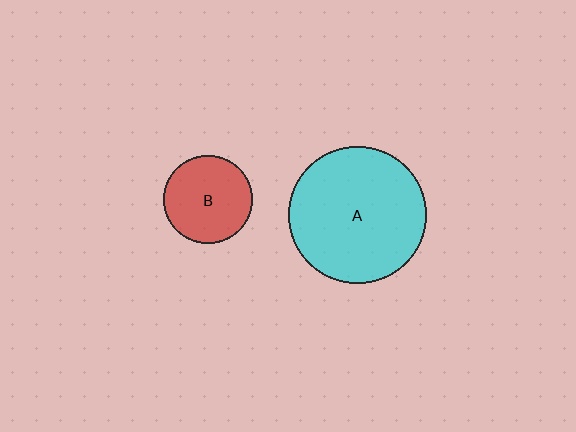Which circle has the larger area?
Circle A (cyan).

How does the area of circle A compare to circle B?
Approximately 2.4 times.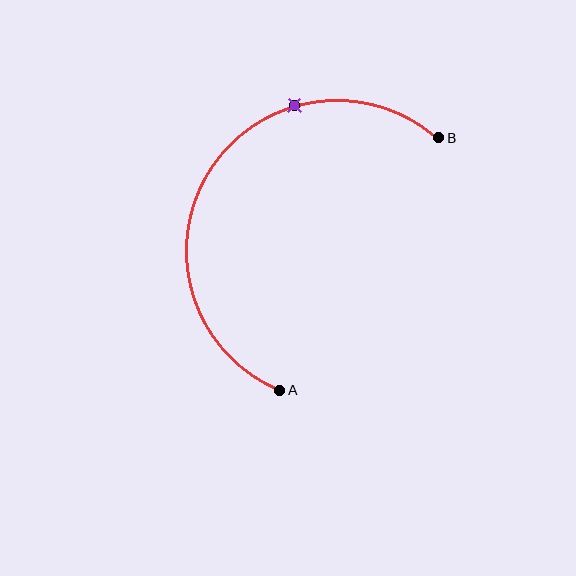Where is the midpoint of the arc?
The arc midpoint is the point on the curve farthest from the straight line joining A and B. It sits to the left of that line.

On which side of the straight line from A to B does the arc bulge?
The arc bulges to the left of the straight line connecting A and B.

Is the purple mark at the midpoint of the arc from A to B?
No. The purple mark lies on the arc but is closer to endpoint B. The arc midpoint would be at the point on the curve equidistant along the arc from both A and B.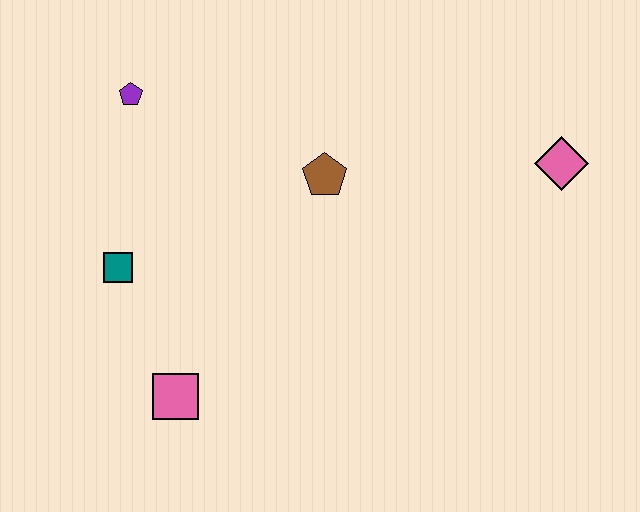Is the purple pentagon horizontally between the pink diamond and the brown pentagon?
No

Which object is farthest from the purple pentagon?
The pink diamond is farthest from the purple pentagon.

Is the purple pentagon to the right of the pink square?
No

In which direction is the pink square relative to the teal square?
The pink square is below the teal square.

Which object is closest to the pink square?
The teal square is closest to the pink square.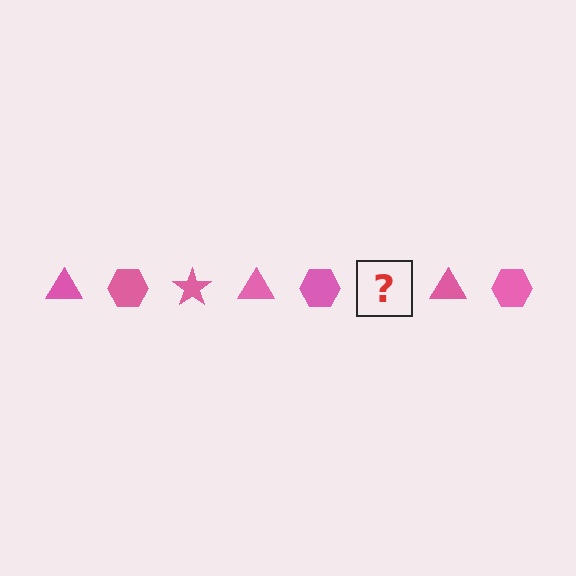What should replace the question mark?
The question mark should be replaced with a pink star.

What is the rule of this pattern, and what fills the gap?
The rule is that the pattern cycles through triangle, hexagon, star shapes in pink. The gap should be filled with a pink star.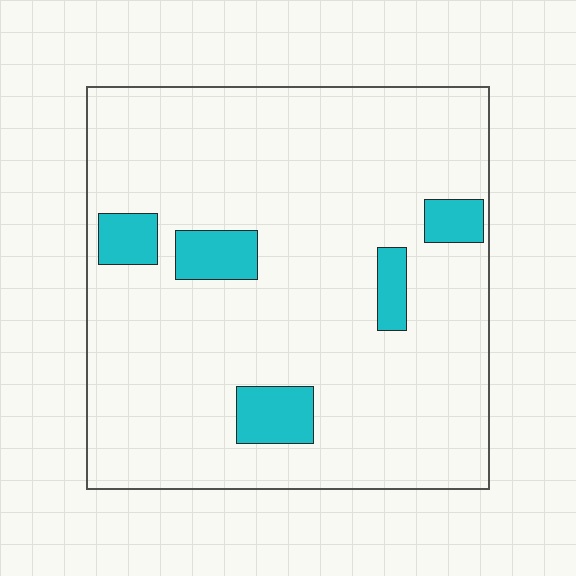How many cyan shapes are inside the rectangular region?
5.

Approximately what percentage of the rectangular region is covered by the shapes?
Approximately 10%.